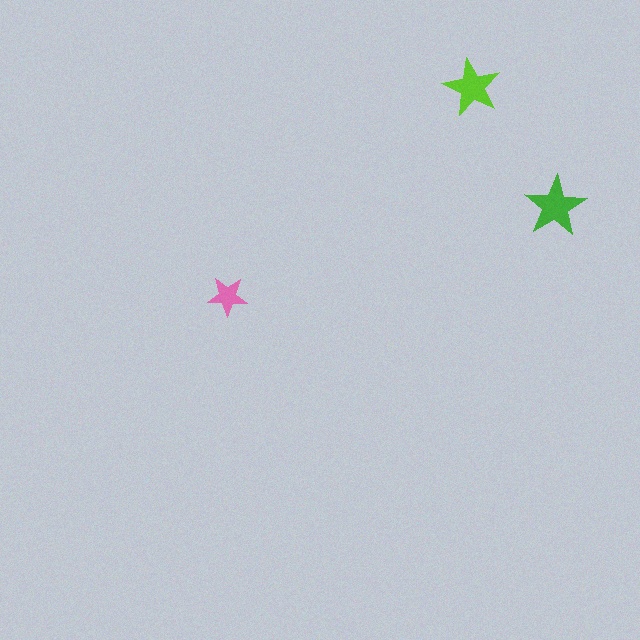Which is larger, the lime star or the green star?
The green one.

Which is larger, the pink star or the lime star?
The lime one.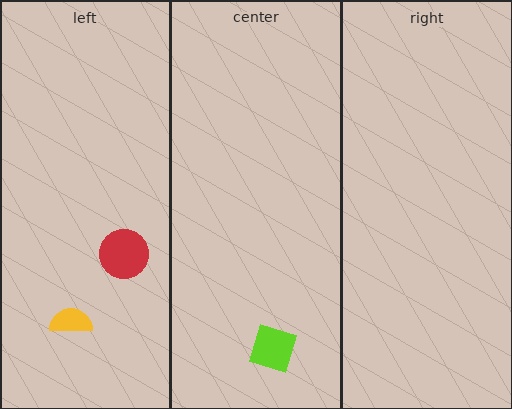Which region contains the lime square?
The center region.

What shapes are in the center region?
The lime square.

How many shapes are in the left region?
2.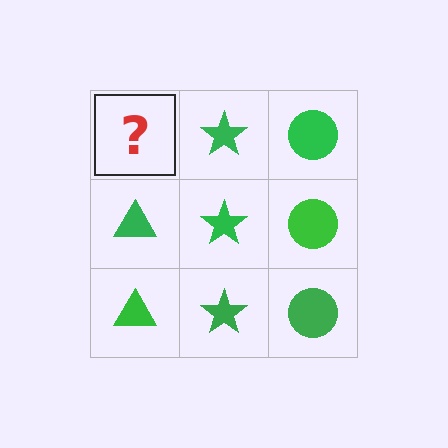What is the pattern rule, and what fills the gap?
The rule is that each column has a consistent shape. The gap should be filled with a green triangle.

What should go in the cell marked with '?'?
The missing cell should contain a green triangle.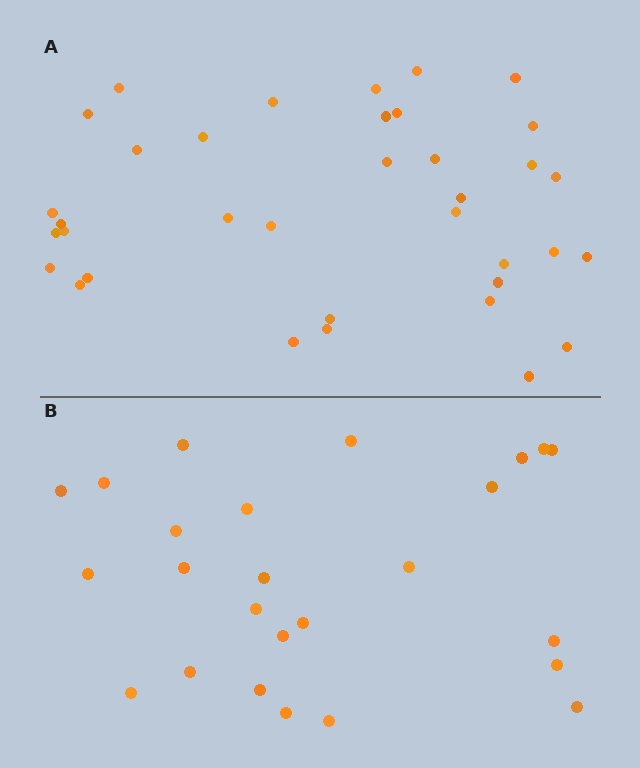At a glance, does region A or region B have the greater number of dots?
Region A (the top region) has more dots.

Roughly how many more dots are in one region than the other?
Region A has roughly 12 or so more dots than region B.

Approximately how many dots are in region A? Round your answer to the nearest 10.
About 40 dots. (The exact count is 36, which rounds to 40.)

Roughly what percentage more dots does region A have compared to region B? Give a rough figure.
About 45% more.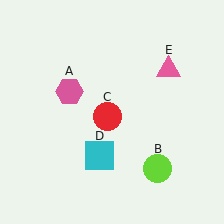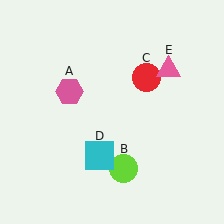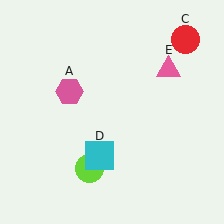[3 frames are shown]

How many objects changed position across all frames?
2 objects changed position: lime circle (object B), red circle (object C).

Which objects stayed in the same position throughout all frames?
Pink hexagon (object A) and cyan square (object D) and pink triangle (object E) remained stationary.